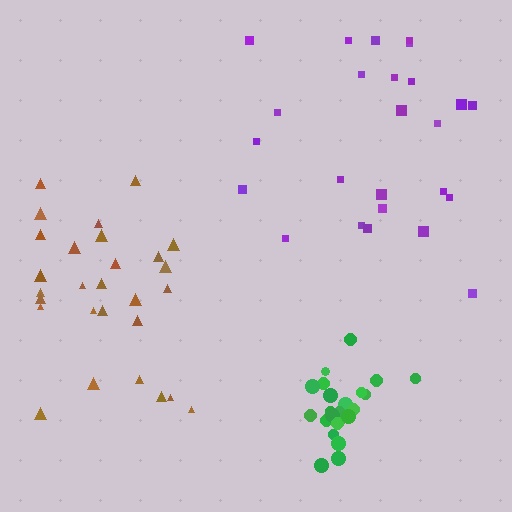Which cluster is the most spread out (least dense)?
Purple.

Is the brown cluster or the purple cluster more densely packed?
Brown.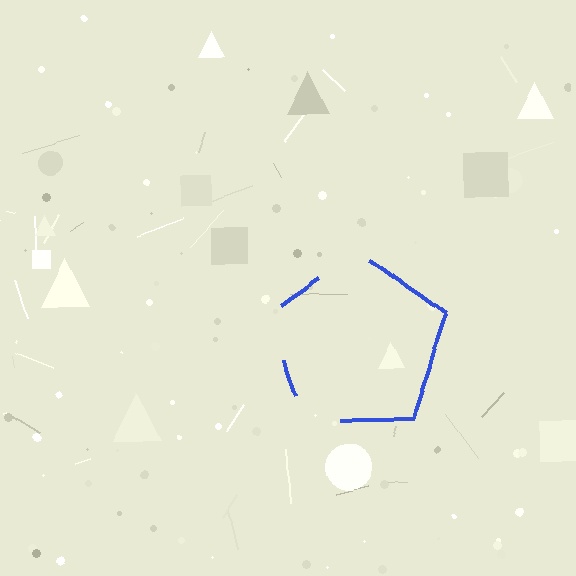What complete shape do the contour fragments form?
The contour fragments form a pentagon.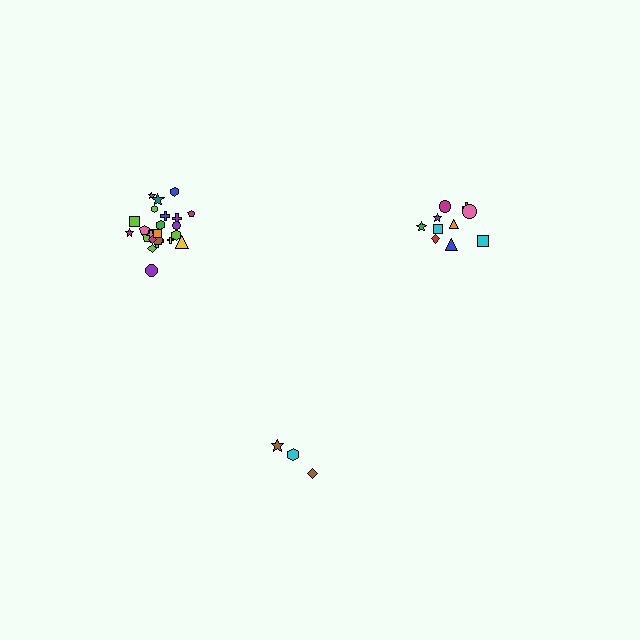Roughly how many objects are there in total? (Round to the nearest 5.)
Roughly 40 objects in total.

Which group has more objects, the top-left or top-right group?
The top-left group.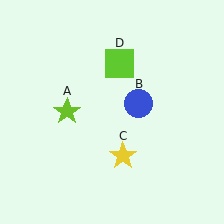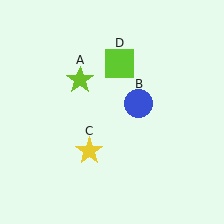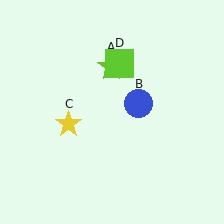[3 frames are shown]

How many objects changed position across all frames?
2 objects changed position: lime star (object A), yellow star (object C).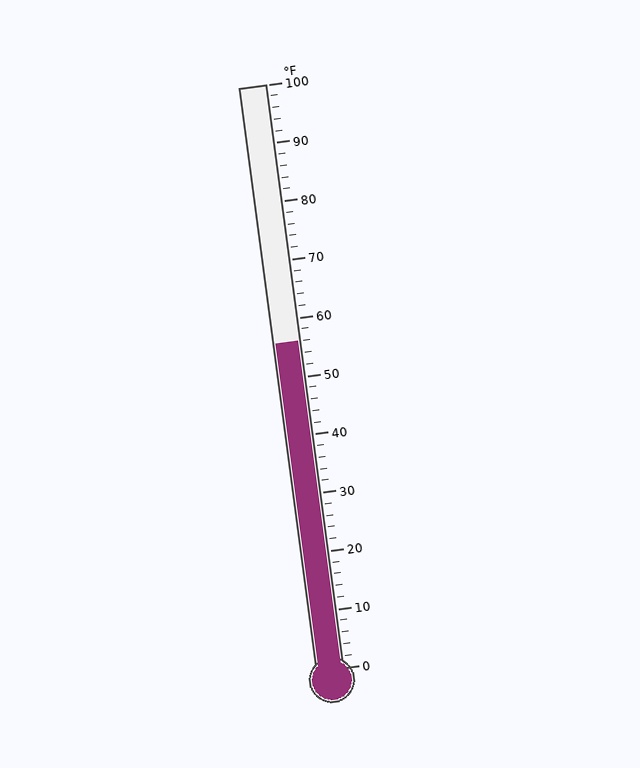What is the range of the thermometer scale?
The thermometer scale ranges from 0°F to 100°F.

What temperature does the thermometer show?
The thermometer shows approximately 56°F.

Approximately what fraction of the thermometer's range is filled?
The thermometer is filled to approximately 55% of its range.